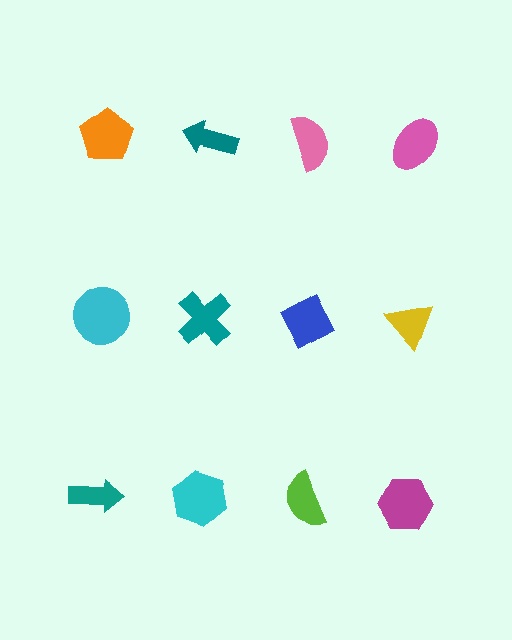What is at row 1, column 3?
A pink semicircle.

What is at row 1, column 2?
A teal arrow.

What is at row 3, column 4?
A magenta hexagon.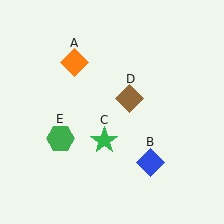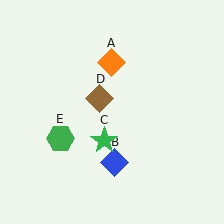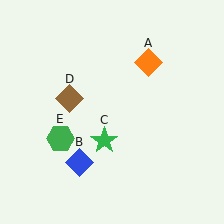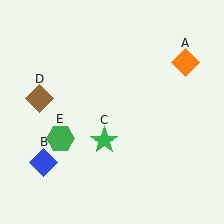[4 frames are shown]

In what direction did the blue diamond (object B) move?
The blue diamond (object B) moved left.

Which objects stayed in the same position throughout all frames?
Green star (object C) and green hexagon (object E) remained stationary.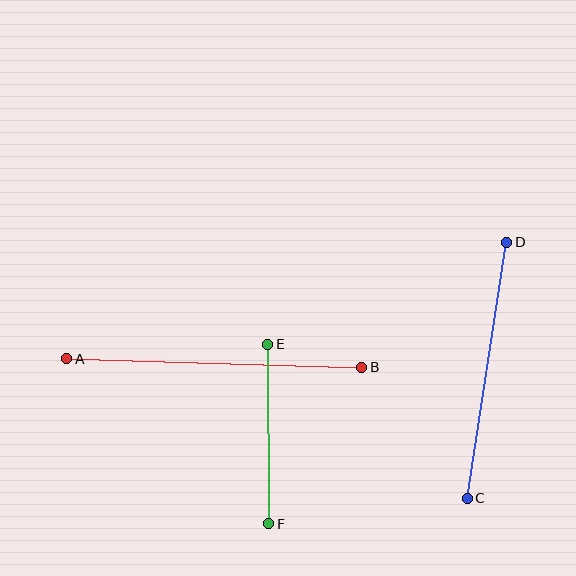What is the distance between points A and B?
The distance is approximately 295 pixels.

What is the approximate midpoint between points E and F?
The midpoint is at approximately (268, 434) pixels.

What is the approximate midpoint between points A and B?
The midpoint is at approximately (214, 363) pixels.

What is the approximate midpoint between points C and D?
The midpoint is at approximately (487, 370) pixels.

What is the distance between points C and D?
The distance is approximately 259 pixels.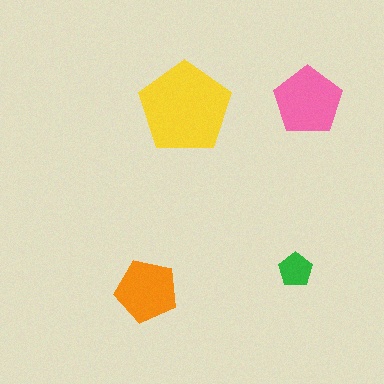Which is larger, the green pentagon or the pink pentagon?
The pink one.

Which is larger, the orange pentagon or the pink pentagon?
The pink one.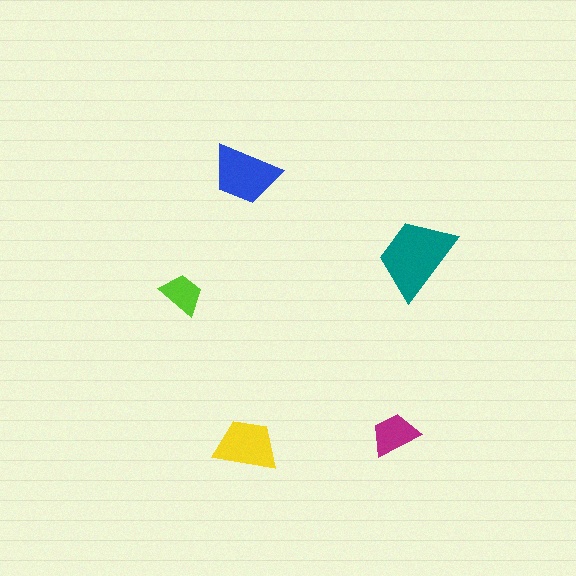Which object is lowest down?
The yellow trapezoid is bottommost.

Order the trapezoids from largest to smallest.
the teal one, the blue one, the yellow one, the magenta one, the lime one.